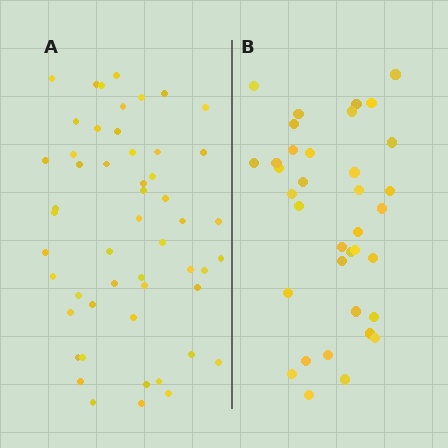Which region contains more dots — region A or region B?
Region A (the left region) has more dots.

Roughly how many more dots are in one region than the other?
Region A has approximately 15 more dots than region B.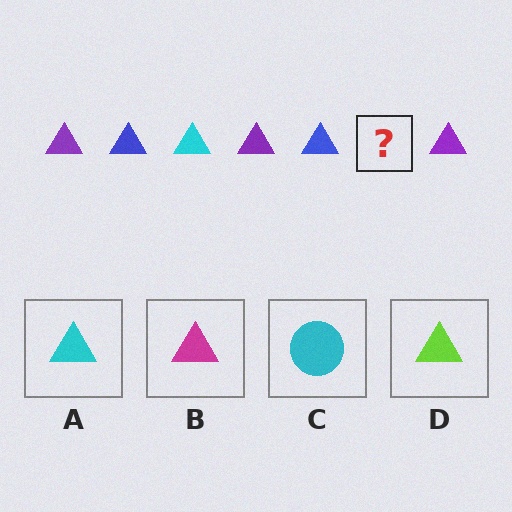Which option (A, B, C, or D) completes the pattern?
A.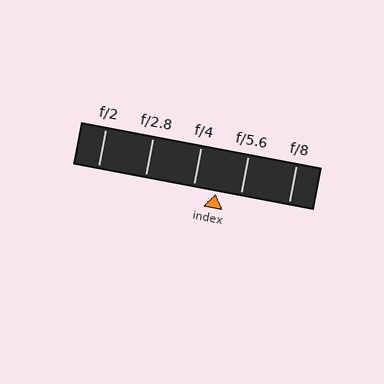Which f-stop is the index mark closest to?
The index mark is closest to f/4.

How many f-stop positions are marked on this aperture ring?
There are 5 f-stop positions marked.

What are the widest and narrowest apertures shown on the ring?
The widest aperture shown is f/2 and the narrowest is f/8.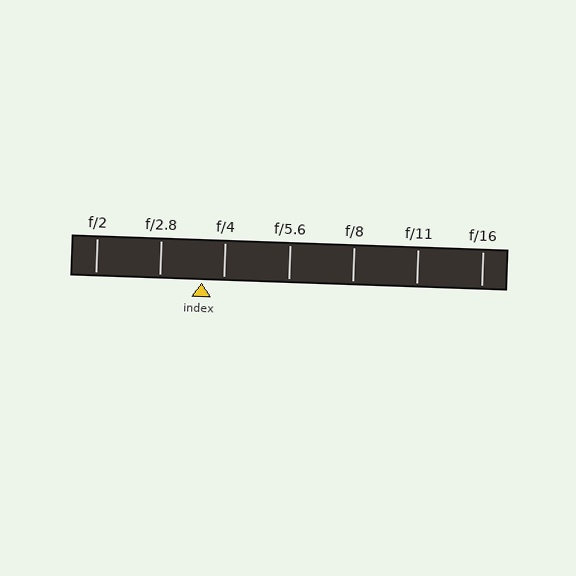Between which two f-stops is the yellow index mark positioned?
The index mark is between f/2.8 and f/4.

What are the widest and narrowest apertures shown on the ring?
The widest aperture shown is f/2 and the narrowest is f/16.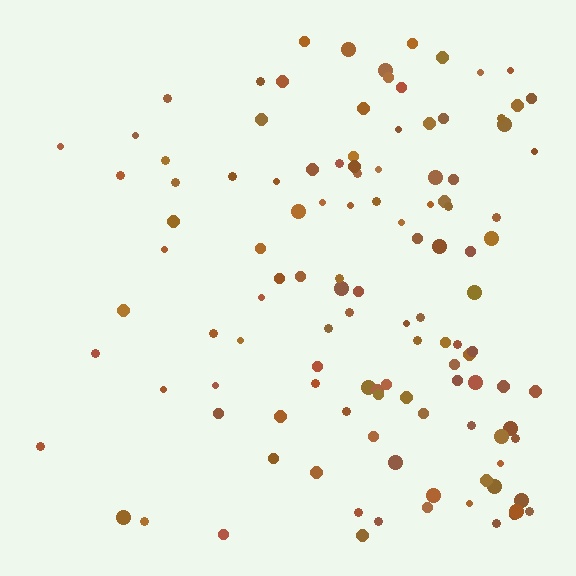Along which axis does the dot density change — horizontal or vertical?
Horizontal.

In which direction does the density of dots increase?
From left to right, with the right side densest.